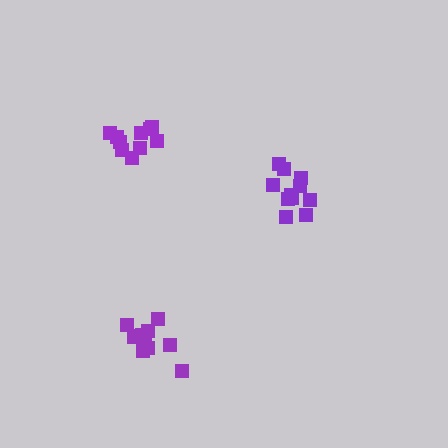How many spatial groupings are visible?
There are 3 spatial groupings.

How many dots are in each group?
Group 1: 11 dots, Group 2: 10 dots, Group 3: 10 dots (31 total).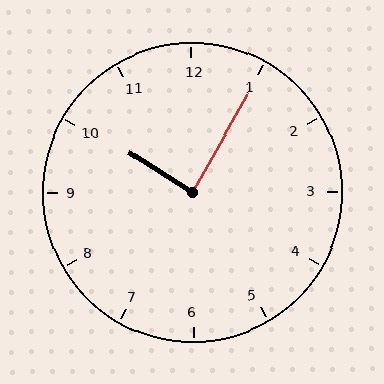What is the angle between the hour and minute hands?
Approximately 88 degrees.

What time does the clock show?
10:05.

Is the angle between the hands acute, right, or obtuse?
It is right.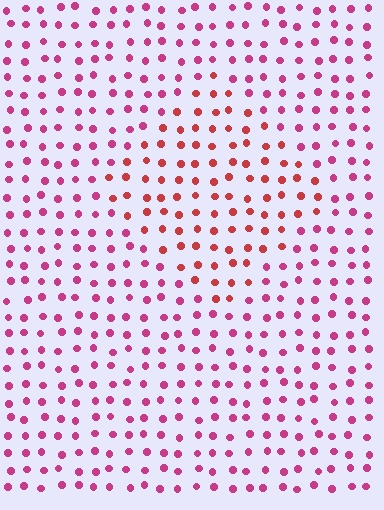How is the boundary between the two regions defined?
The boundary is defined purely by a slight shift in hue (about 30 degrees). Spacing, size, and orientation are identical on both sides.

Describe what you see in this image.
The image is filled with small magenta elements in a uniform arrangement. A diamond-shaped region is visible where the elements are tinted to a slightly different hue, forming a subtle color boundary.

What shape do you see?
I see a diamond.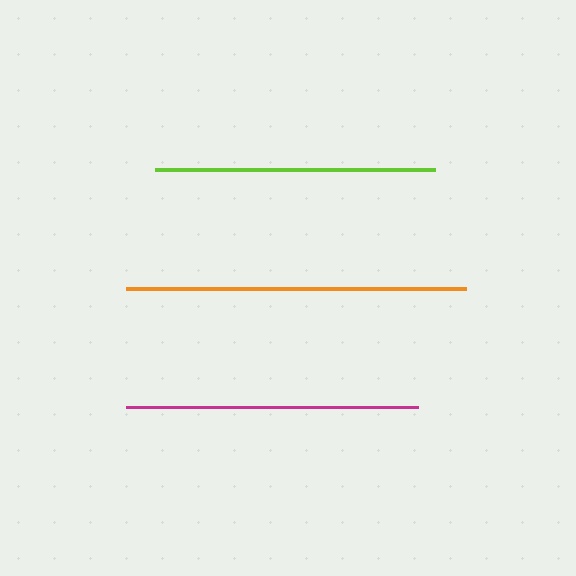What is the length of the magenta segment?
The magenta segment is approximately 292 pixels long.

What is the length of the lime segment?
The lime segment is approximately 279 pixels long.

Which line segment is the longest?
The orange line is the longest at approximately 340 pixels.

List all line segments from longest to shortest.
From longest to shortest: orange, magenta, lime.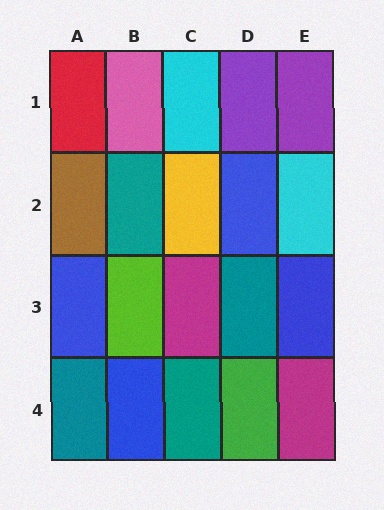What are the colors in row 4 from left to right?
Teal, blue, teal, green, magenta.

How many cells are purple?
2 cells are purple.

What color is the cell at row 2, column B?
Teal.